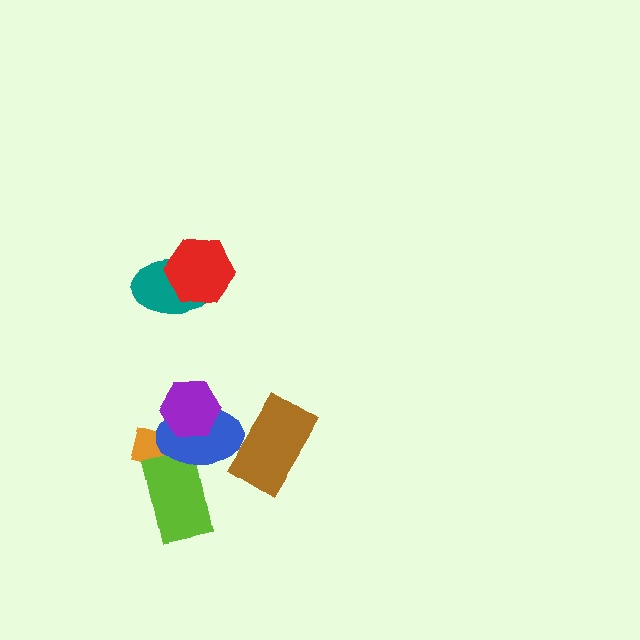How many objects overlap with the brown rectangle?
1 object overlaps with the brown rectangle.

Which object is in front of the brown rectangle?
The blue ellipse is in front of the brown rectangle.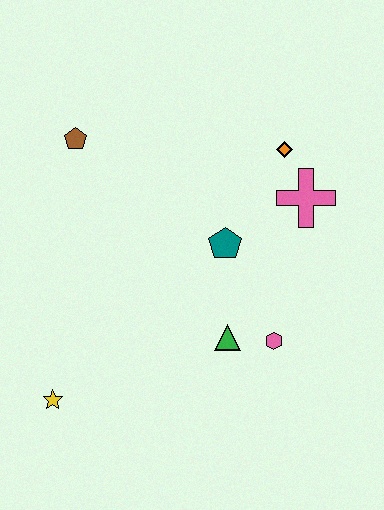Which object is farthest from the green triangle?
The brown pentagon is farthest from the green triangle.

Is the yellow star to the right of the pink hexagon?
No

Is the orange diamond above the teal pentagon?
Yes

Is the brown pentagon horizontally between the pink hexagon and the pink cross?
No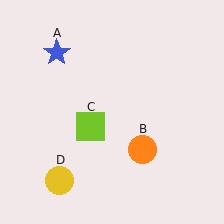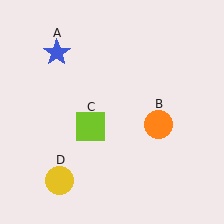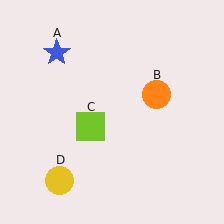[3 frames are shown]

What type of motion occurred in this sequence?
The orange circle (object B) rotated counterclockwise around the center of the scene.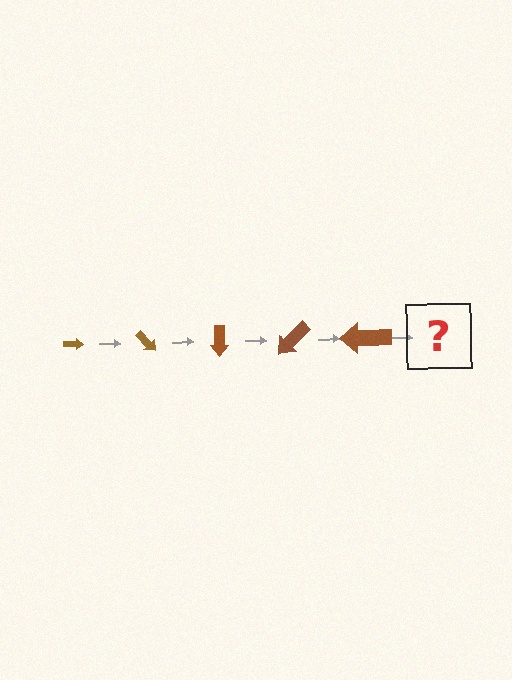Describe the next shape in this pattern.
It should be an arrow, larger than the previous one and rotated 225 degrees from the start.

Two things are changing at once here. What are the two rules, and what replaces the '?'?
The two rules are that the arrow grows larger each step and it rotates 45 degrees each step. The '?' should be an arrow, larger than the previous one and rotated 225 degrees from the start.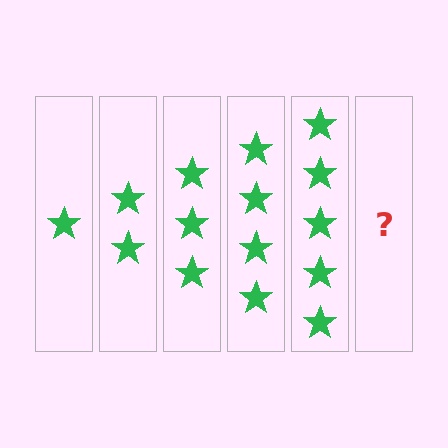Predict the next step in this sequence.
The next step is 6 stars.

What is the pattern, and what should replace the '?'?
The pattern is that each step adds one more star. The '?' should be 6 stars.